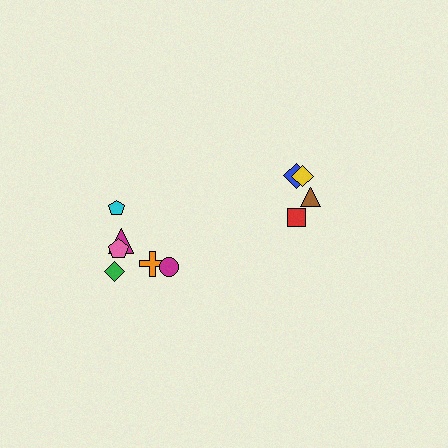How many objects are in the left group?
There are 6 objects.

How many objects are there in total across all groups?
There are 10 objects.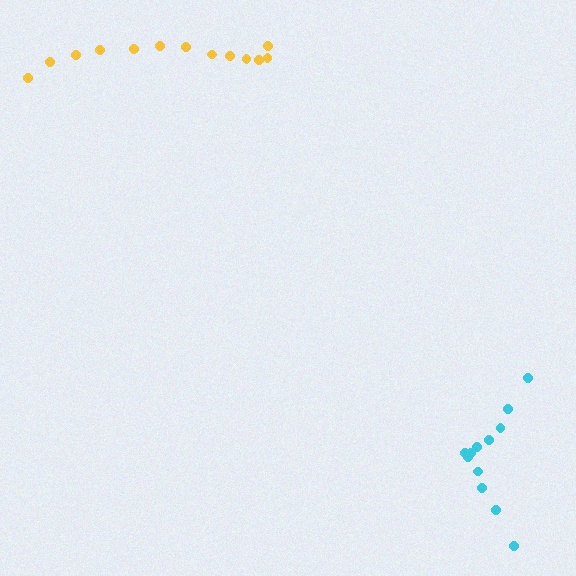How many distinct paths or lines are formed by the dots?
There are 2 distinct paths.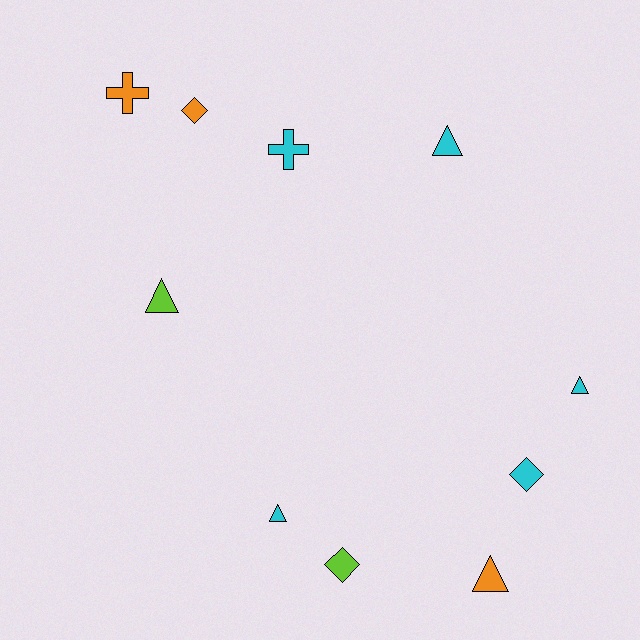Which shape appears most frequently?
Triangle, with 5 objects.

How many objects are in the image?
There are 10 objects.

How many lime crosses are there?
There are no lime crosses.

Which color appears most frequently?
Cyan, with 5 objects.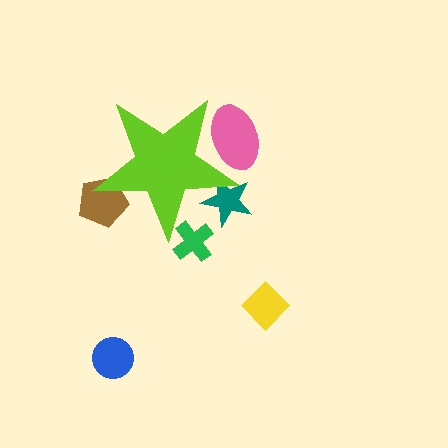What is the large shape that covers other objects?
A lime star.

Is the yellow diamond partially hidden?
No, the yellow diamond is fully visible.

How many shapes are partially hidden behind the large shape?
4 shapes are partially hidden.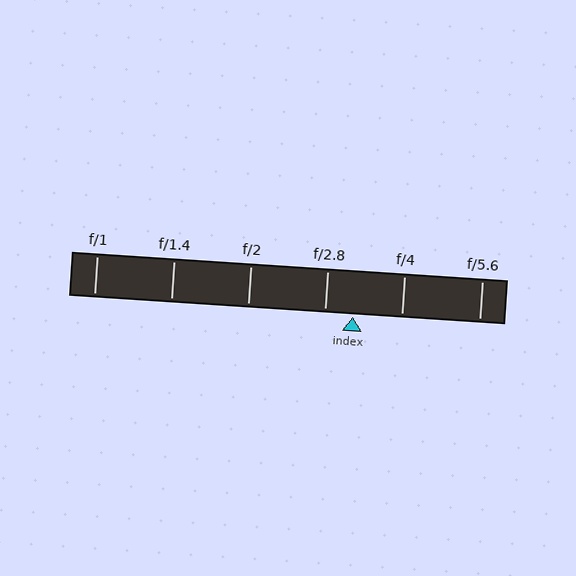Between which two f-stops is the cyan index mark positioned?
The index mark is between f/2.8 and f/4.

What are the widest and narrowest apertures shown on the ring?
The widest aperture shown is f/1 and the narrowest is f/5.6.